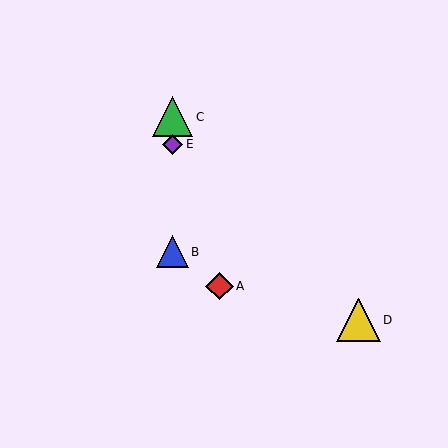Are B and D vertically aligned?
No, B is at x≈173 and D is at x≈358.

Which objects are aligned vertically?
Objects B, C, E are aligned vertically.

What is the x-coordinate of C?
Object C is at x≈173.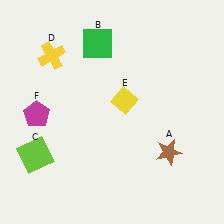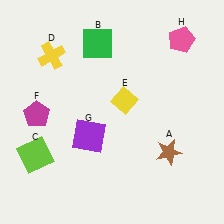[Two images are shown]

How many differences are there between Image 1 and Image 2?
There are 2 differences between the two images.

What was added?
A purple square (G), a pink pentagon (H) were added in Image 2.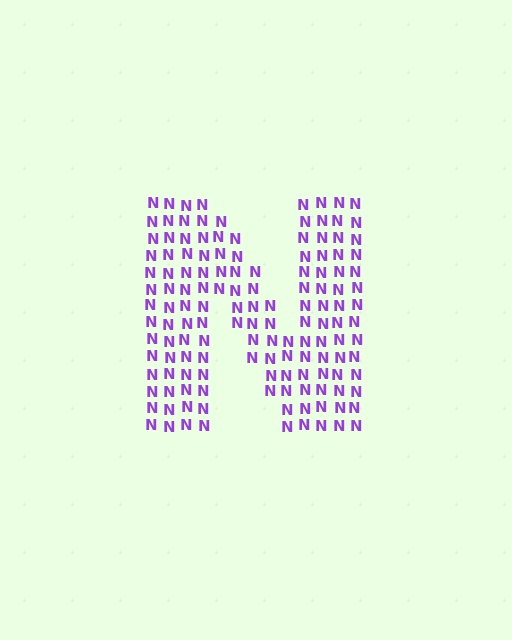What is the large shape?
The large shape is the letter N.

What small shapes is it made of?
It is made of small letter N's.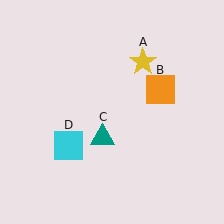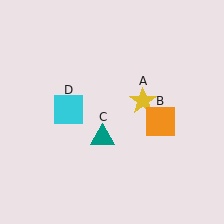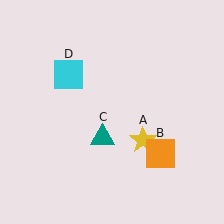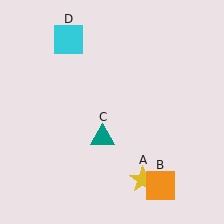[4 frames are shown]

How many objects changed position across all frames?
3 objects changed position: yellow star (object A), orange square (object B), cyan square (object D).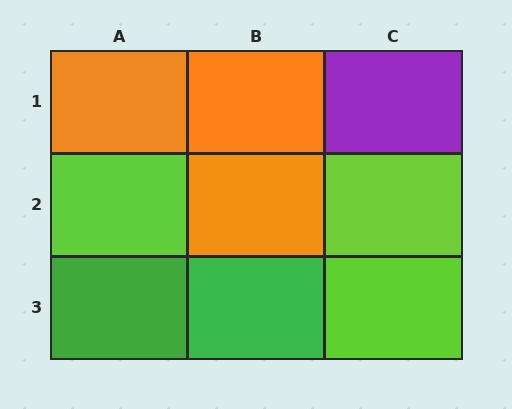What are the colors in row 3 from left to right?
Green, green, lime.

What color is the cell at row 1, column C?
Purple.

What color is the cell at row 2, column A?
Lime.